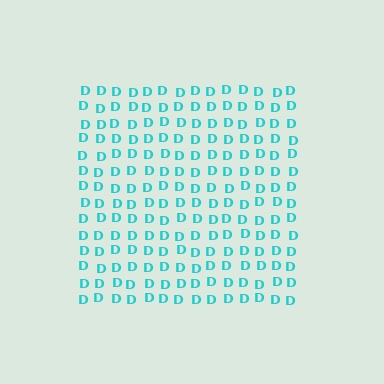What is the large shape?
The large shape is a square.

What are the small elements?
The small elements are letter D's.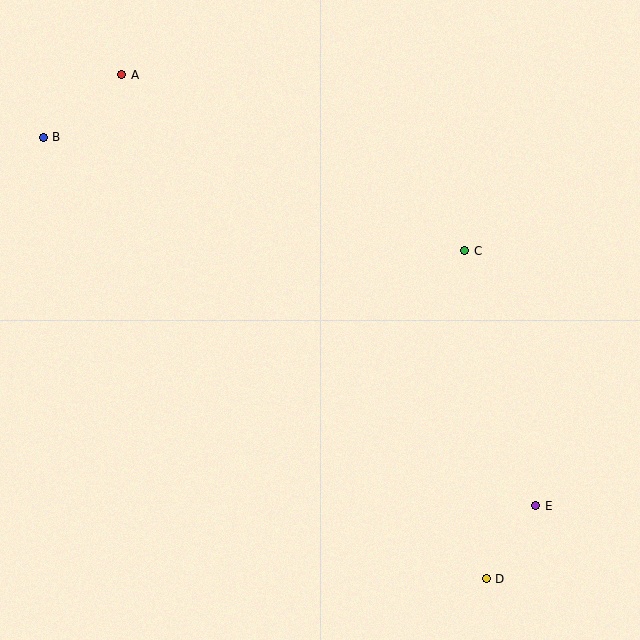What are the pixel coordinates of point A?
Point A is at (122, 75).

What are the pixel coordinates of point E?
Point E is at (536, 506).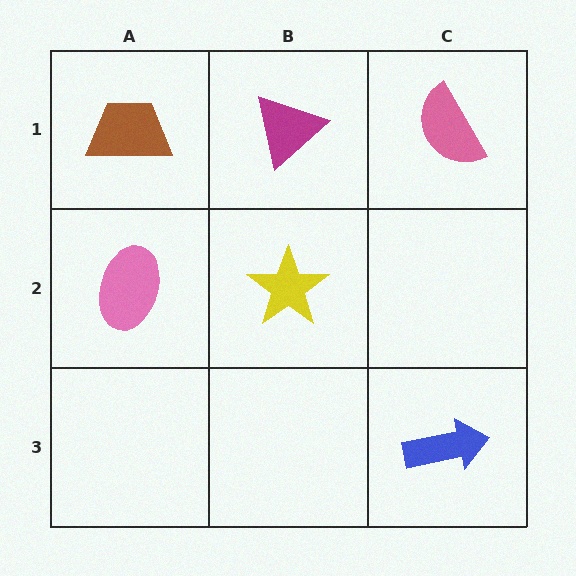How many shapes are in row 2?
2 shapes.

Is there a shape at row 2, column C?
No, that cell is empty.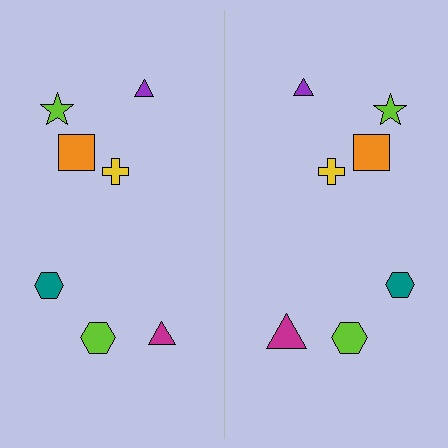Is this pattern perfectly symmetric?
No, the pattern is not perfectly symmetric. The magenta triangle on the right side has a different size than its mirror counterpart.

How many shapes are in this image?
There are 14 shapes in this image.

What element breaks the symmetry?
The magenta triangle on the right side has a different size than its mirror counterpart.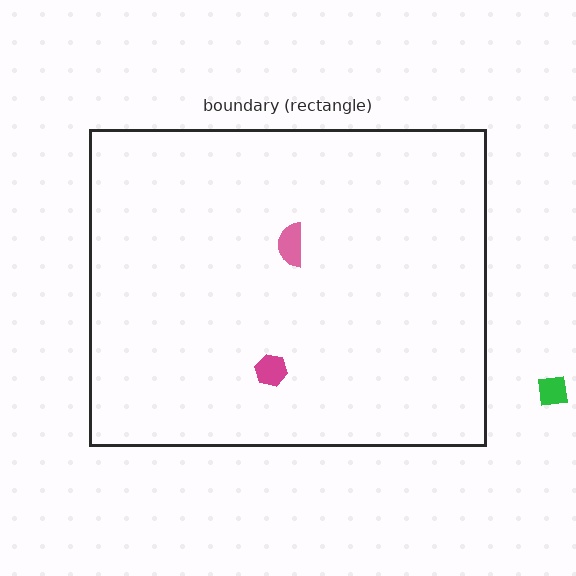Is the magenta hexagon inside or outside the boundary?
Inside.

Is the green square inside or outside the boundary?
Outside.